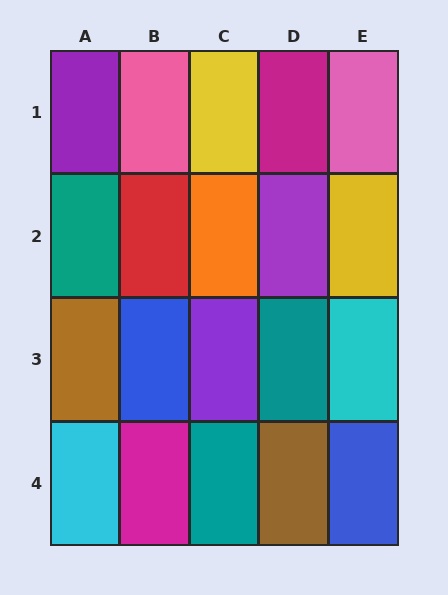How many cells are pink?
2 cells are pink.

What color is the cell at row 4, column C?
Teal.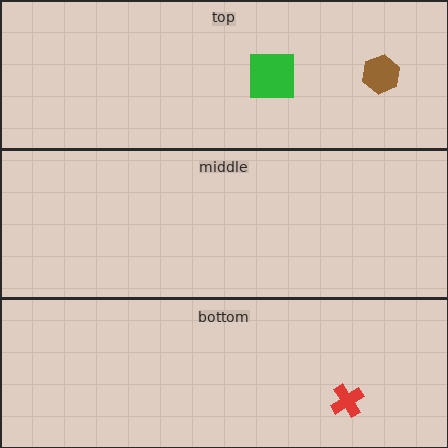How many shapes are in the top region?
2.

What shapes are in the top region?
The green square, the brown hexagon.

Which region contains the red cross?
The bottom region.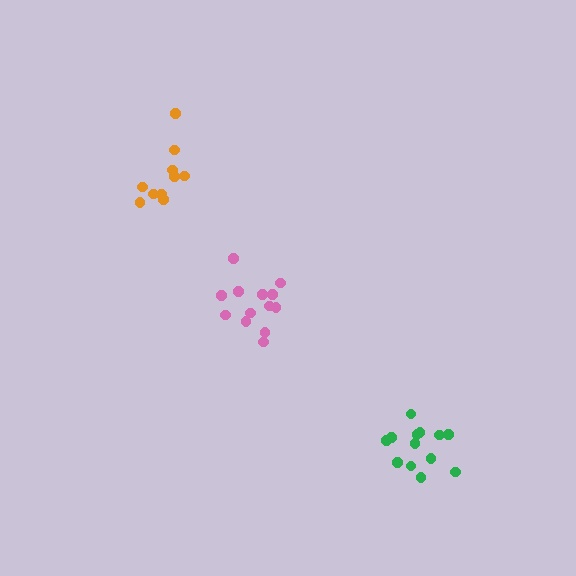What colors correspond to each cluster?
The clusters are colored: pink, orange, green.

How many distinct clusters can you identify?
There are 3 distinct clusters.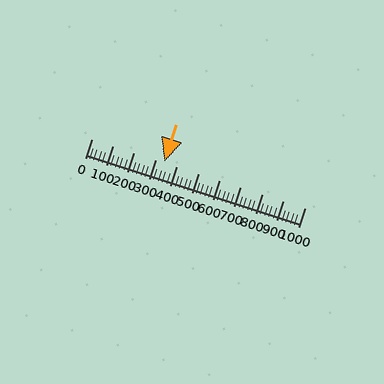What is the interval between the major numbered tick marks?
The major tick marks are spaced 100 units apart.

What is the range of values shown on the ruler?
The ruler shows values from 0 to 1000.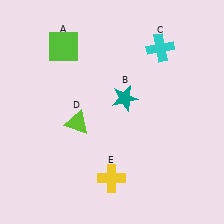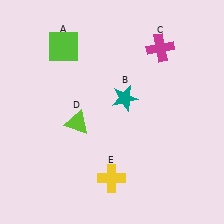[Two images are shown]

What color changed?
The cross (C) changed from cyan in Image 1 to magenta in Image 2.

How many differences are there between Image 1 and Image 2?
There is 1 difference between the two images.